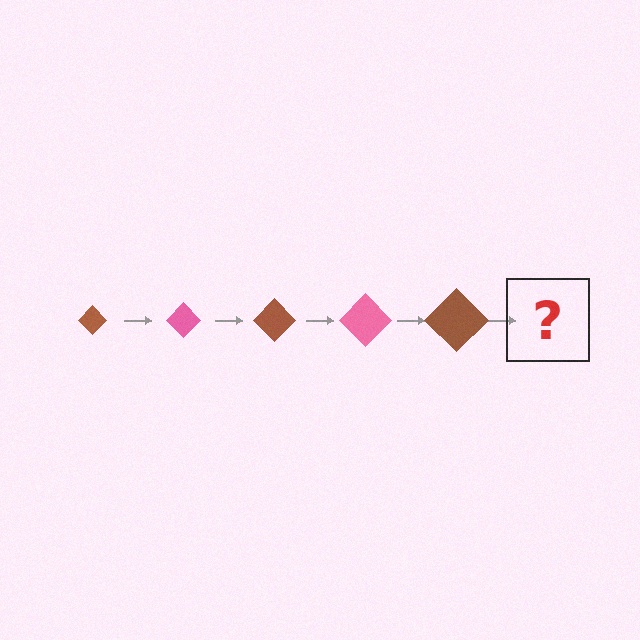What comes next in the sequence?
The next element should be a pink diamond, larger than the previous one.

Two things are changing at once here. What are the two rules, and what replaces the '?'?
The two rules are that the diamond grows larger each step and the color cycles through brown and pink. The '?' should be a pink diamond, larger than the previous one.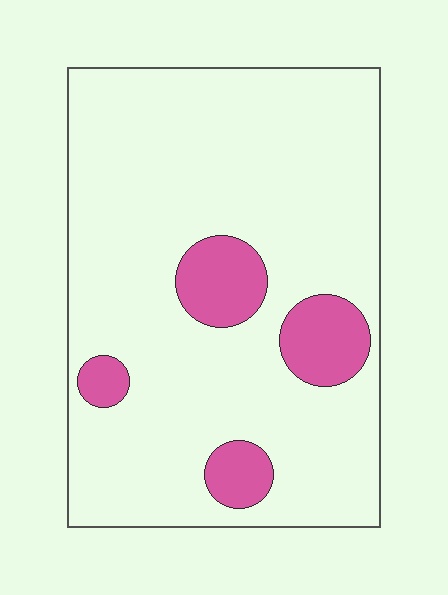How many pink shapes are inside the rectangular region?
4.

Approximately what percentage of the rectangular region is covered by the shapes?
Approximately 15%.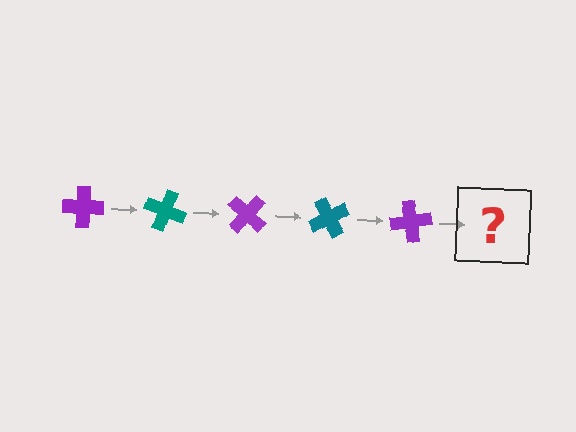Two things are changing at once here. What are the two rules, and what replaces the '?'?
The two rules are that it rotates 20 degrees each step and the color cycles through purple and teal. The '?' should be a teal cross, rotated 100 degrees from the start.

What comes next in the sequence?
The next element should be a teal cross, rotated 100 degrees from the start.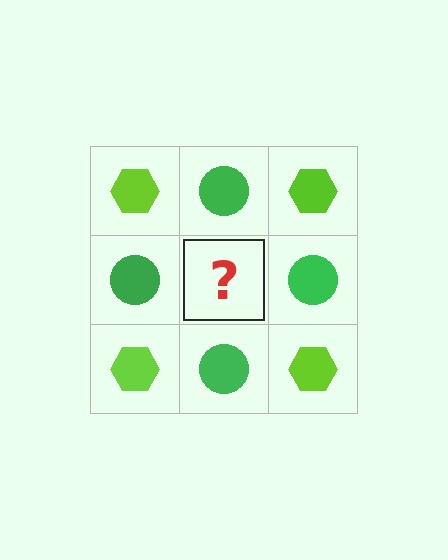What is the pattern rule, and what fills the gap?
The rule is that it alternates lime hexagon and green circle in a checkerboard pattern. The gap should be filled with a lime hexagon.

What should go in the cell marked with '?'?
The missing cell should contain a lime hexagon.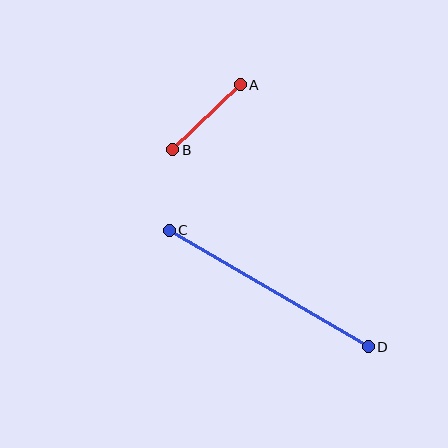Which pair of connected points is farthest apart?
Points C and D are farthest apart.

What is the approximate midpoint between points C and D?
The midpoint is at approximately (269, 288) pixels.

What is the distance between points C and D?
The distance is approximately 231 pixels.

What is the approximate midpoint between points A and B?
The midpoint is at approximately (206, 117) pixels.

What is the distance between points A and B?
The distance is approximately 94 pixels.